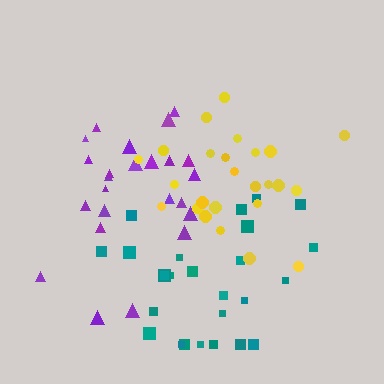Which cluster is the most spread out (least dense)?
Teal.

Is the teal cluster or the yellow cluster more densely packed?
Yellow.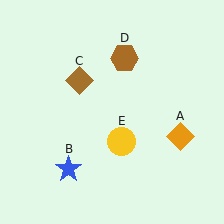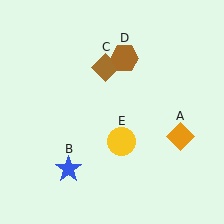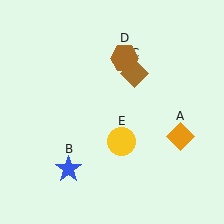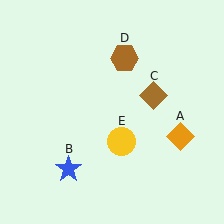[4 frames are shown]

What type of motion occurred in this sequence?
The brown diamond (object C) rotated clockwise around the center of the scene.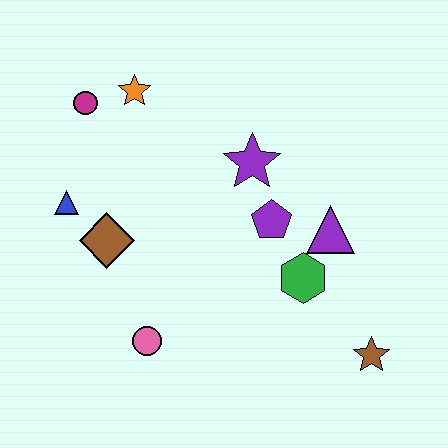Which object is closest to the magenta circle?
The orange star is closest to the magenta circle.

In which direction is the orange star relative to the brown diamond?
The orange star is above the brown diamond.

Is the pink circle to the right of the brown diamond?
Yes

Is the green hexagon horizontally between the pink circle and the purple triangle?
Yes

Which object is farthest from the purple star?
The brown star is farthest from the purple star.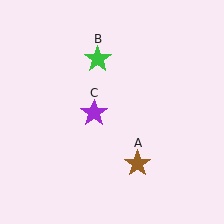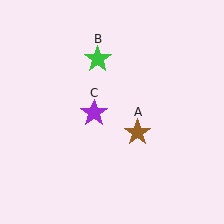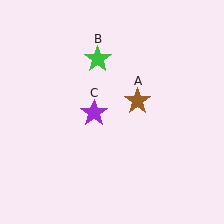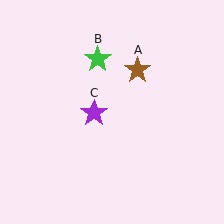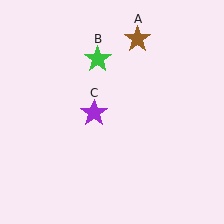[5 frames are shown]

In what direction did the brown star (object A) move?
The brown star (object A) moved up.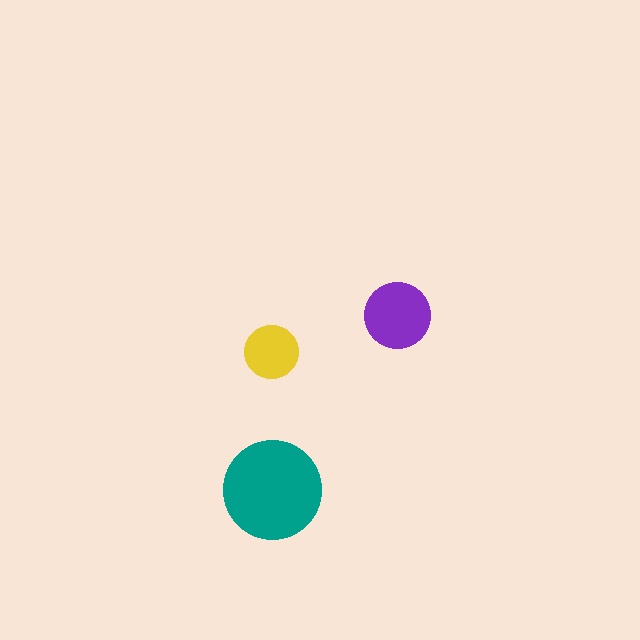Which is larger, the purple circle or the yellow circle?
The purple one.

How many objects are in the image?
There are 3 objects in the image.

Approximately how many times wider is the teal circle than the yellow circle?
About 2 times wider.